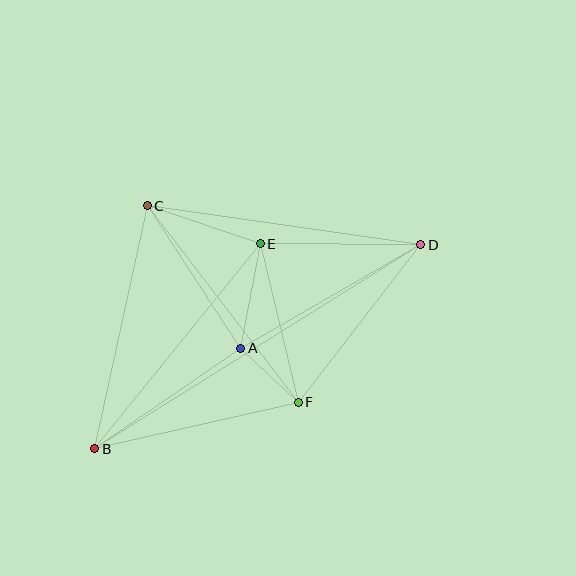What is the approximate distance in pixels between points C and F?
The distance between C and F is approximately 248 pixels.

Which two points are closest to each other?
Points A and F are closest to each other.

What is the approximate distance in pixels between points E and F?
The distance between E and F is approximately 163 pixels.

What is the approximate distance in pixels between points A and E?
The distance between A and E is approximately 106 pixels.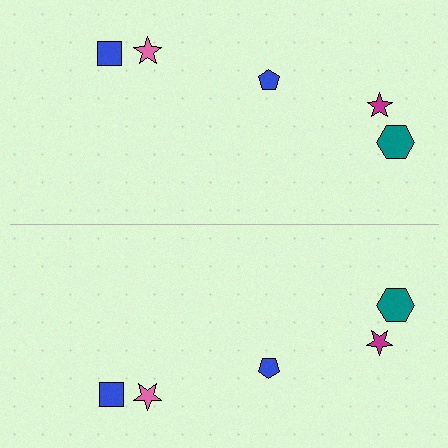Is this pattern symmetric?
Yes, this pattern has bilateral (reflection) symmetry.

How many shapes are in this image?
There are 10 shapes in this image.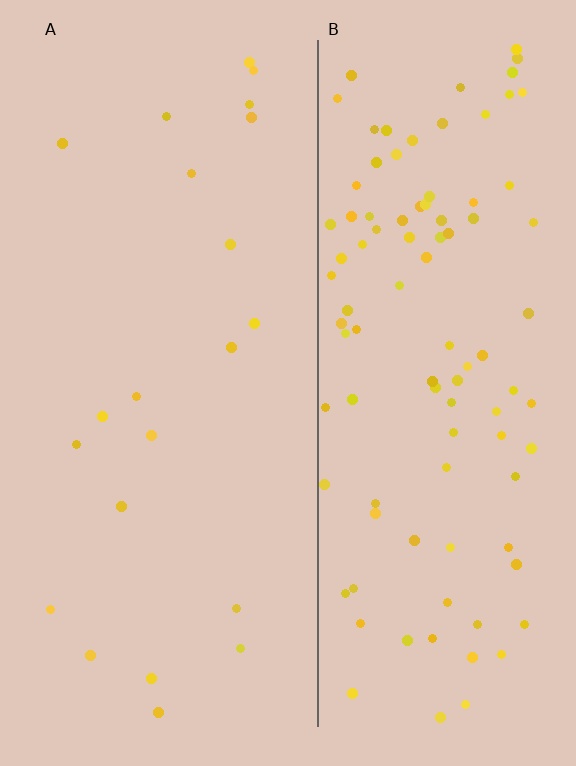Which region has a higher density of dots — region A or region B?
B (the right).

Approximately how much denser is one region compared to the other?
Approximately 4.8× — region B over region A.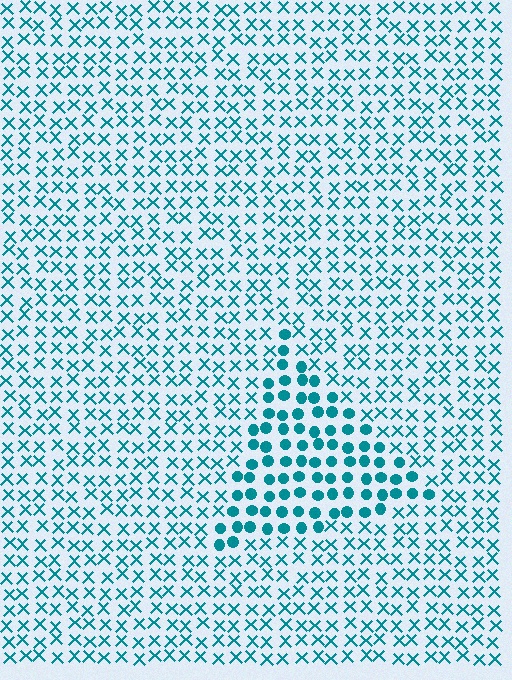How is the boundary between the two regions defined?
The boundary is defined by a change in element shape: circles inside vs. X marks outside. All elements share the same color and spacing.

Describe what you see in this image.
The image is filled with small teal elements arranged in a uniform grid. A triangle-shaped region contains circles, while the surrounding area contains X marks. The boundary is defined purely by the change in element shape.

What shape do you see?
I see a triangle.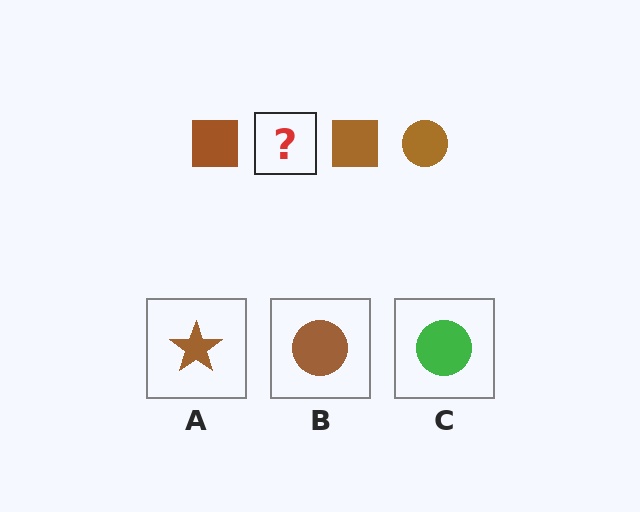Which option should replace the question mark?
Option B.